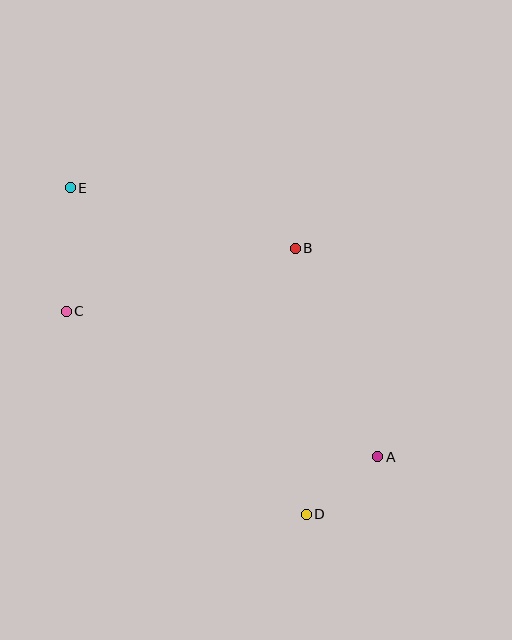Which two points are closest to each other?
Points A and D are closest to each other.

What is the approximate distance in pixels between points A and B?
The distance between A and B is approximately 225 pixels.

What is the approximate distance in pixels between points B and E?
The distance between B and E is approximately 233 pixels.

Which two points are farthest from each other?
Points A and E are farthest from each other.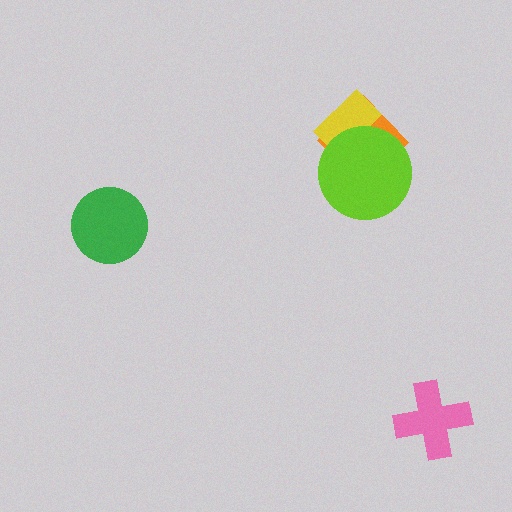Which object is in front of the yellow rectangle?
The lime circle is in front of the yellow rectangle.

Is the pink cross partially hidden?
No, no other shape covers it.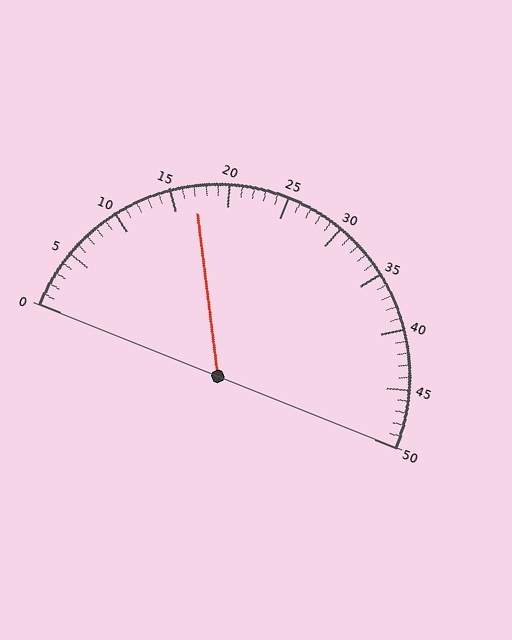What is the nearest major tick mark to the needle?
The nearest major tick mark is 15.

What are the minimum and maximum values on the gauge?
The gauge ranges from 0 to 50.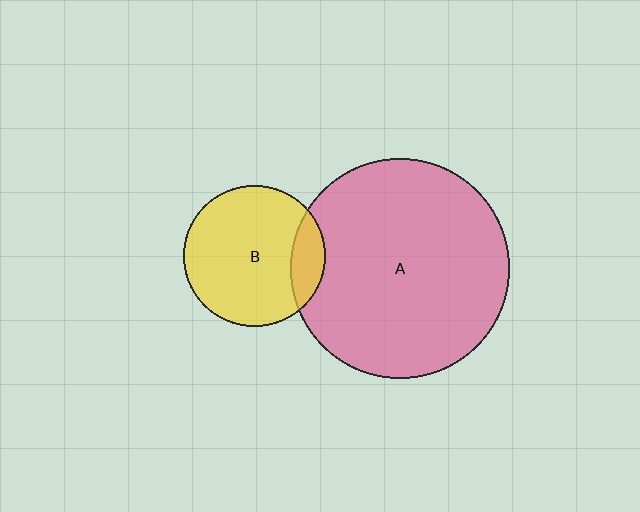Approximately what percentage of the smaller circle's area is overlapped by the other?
Approximately 15%.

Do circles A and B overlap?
Yes.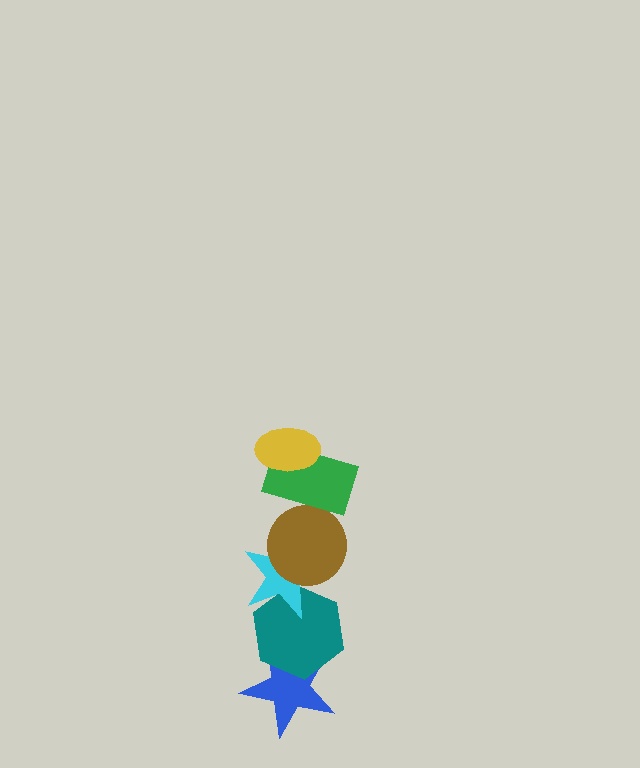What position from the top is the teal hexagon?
The teal hexagon is 5th from the top.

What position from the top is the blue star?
The blue star is 6th from the top.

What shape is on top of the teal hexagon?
The cyan star is on top of the teal hexagon.